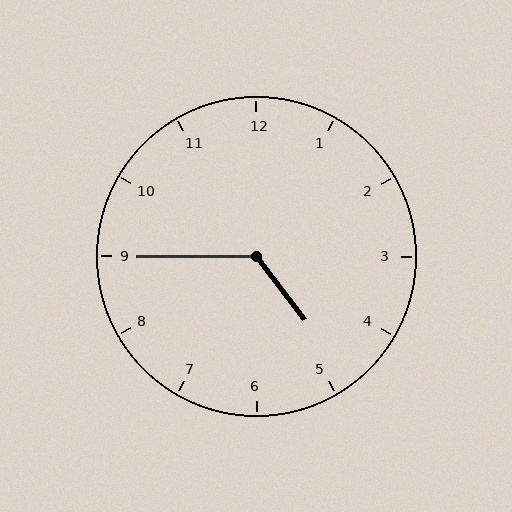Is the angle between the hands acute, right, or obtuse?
It is obtuse.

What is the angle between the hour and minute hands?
Approximately 128 degrees.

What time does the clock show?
4:45.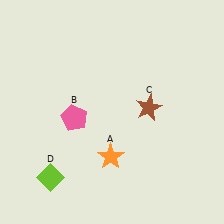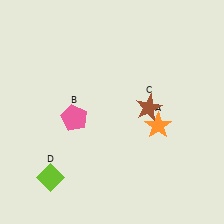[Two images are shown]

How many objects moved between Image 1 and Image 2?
1 object moved between the two images.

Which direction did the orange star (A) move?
The orange star (A) moved right.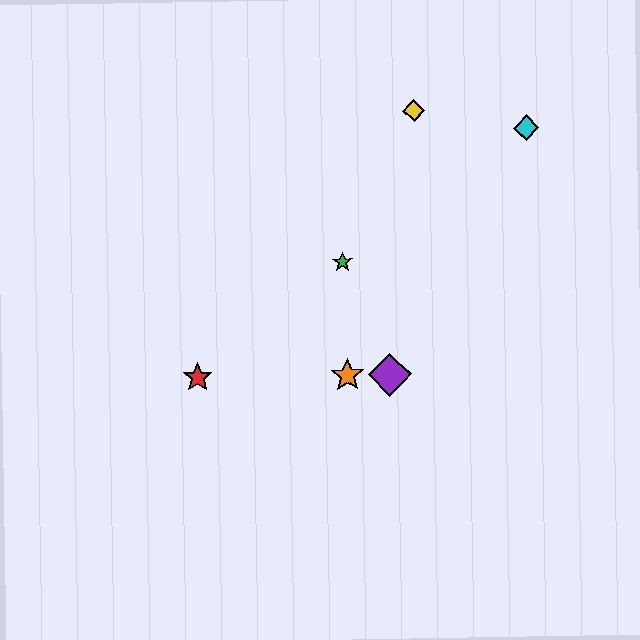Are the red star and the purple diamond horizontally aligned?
Yes, both are at y≈378.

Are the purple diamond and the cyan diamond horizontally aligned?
No, the purple diamond is at y≈374 and the cyan diamond is at y≈128.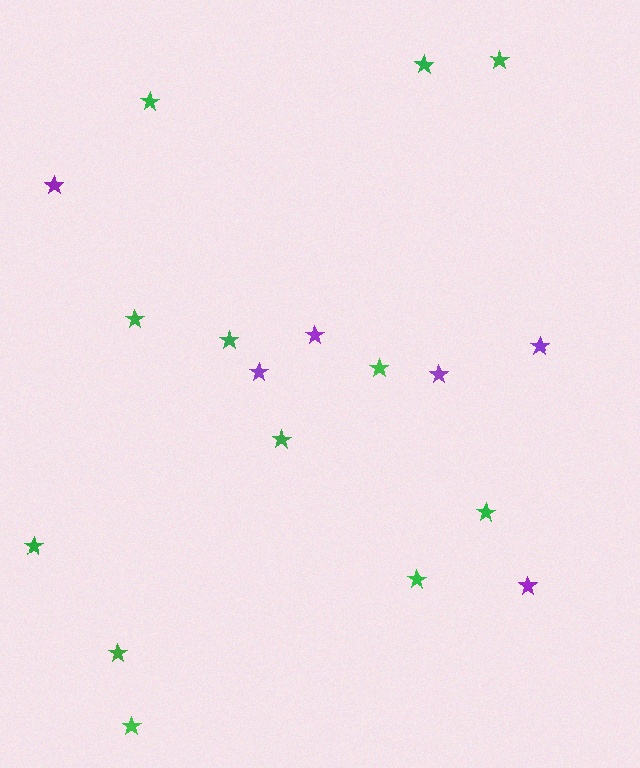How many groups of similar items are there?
There are 2 groups: one group of green stars (12) and one group of purple stars (6).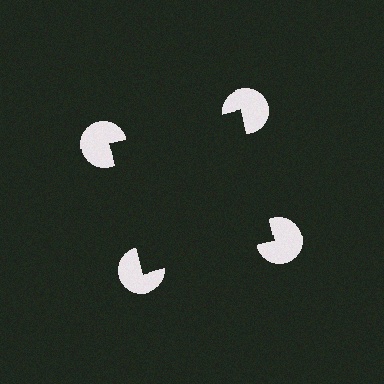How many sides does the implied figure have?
4 sides.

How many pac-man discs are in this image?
There are 4 — one at each vertex of the illusory square.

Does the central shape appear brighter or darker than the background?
It typically appears slightly darker than the background, even though no actual brightness change is drawn.